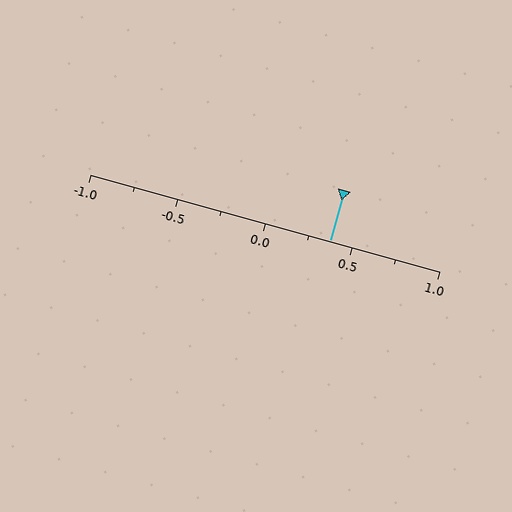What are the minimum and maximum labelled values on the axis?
The axis runs from -1.0 to 1.0.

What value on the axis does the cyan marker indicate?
The marker indicates approximately 0.38.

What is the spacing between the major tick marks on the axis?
The major ticks are spaced 0.5 apart.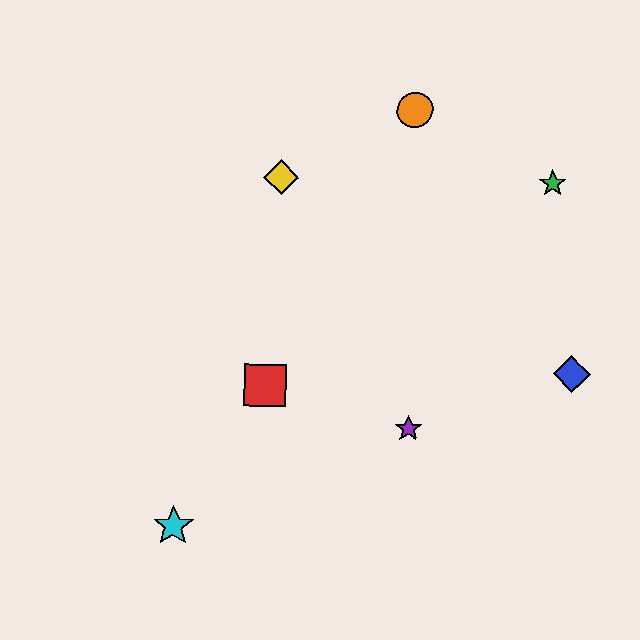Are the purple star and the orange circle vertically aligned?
Yes, both are at x≈408.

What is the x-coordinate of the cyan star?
The cyan star is at x≈173.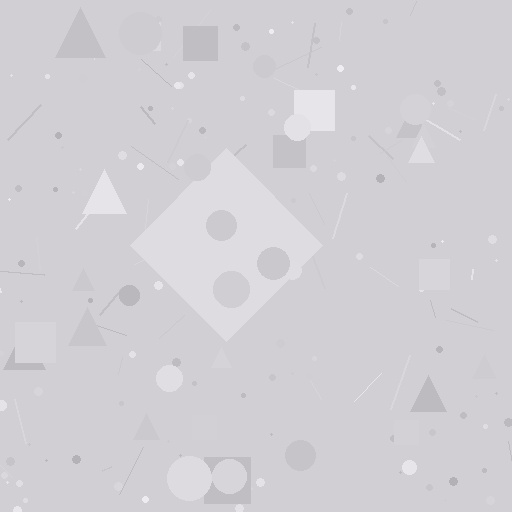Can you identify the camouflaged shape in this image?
The camouflaged shape is a diamond.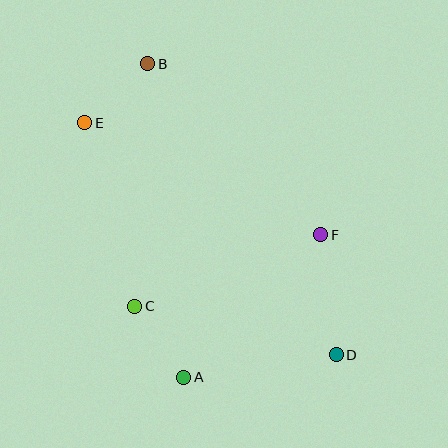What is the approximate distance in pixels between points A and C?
The distance between A and C is approximately 86 pixels.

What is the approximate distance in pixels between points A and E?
The distance between A and E is approximately 273 pixels.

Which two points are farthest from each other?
Points B and D are farthest from each other.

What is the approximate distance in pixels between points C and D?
The distance between C and D is approximately 207 pixels.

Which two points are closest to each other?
Points B and E are closest to each other.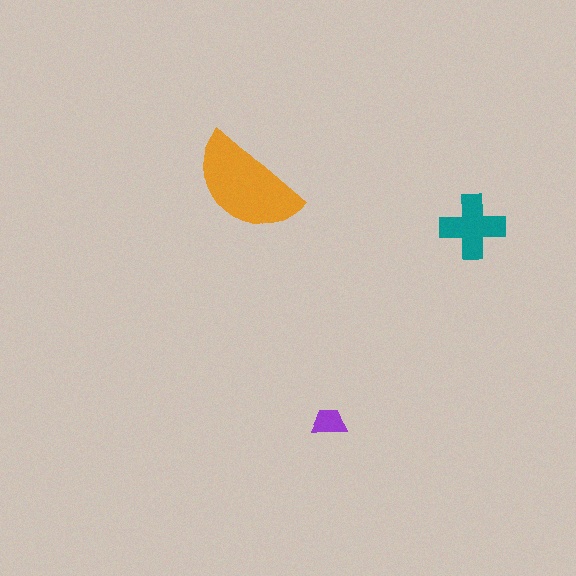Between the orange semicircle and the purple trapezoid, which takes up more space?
The orange semicircle.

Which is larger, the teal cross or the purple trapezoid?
The teal cross.